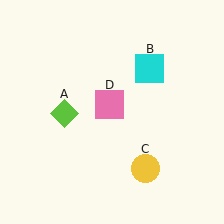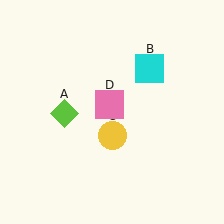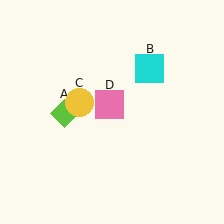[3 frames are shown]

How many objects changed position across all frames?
1 object changed position: yellow circle (object C).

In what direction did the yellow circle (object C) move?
The yellow circle (object C) moved up and to the left.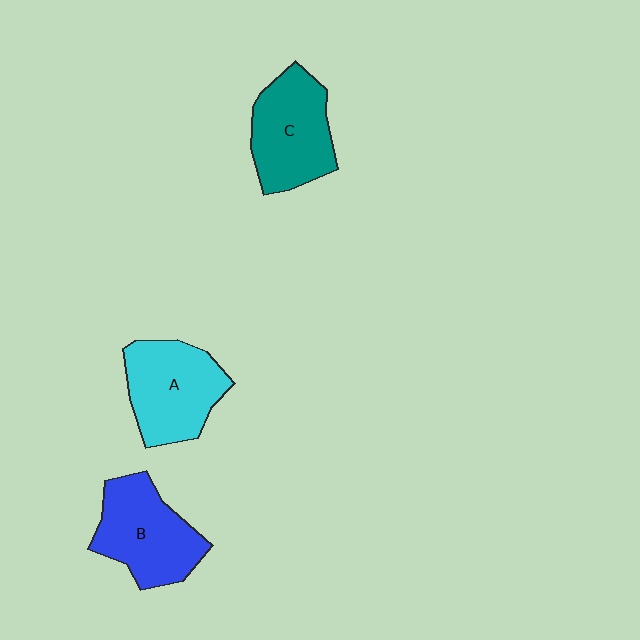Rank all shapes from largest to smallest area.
From largest to smallest: B (blue), A (cyan), C (teal).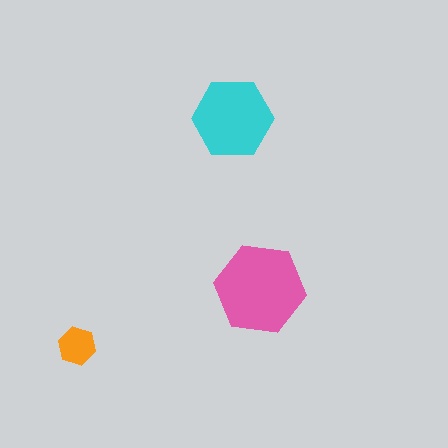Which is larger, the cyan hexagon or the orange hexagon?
The cyan one.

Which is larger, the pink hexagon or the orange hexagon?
The pink one.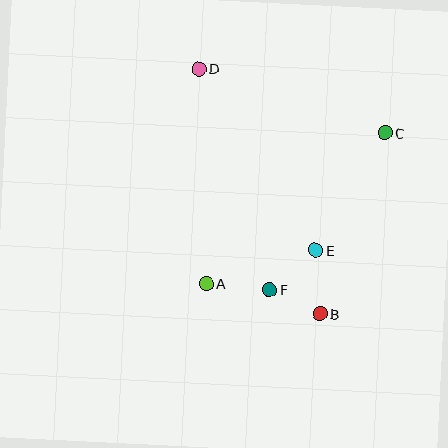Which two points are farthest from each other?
Points B and D are farthest from each other.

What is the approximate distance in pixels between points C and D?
The distance between C and D is approximately 197 pixels.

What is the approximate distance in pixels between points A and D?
The distance between A and D is approximately 215 pixels.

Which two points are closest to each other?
Points B and F are closest to each other.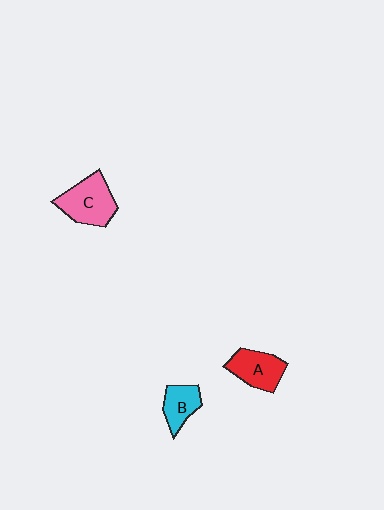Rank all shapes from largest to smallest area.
From largest to smallest: C (pink), A (red), B (cyan).